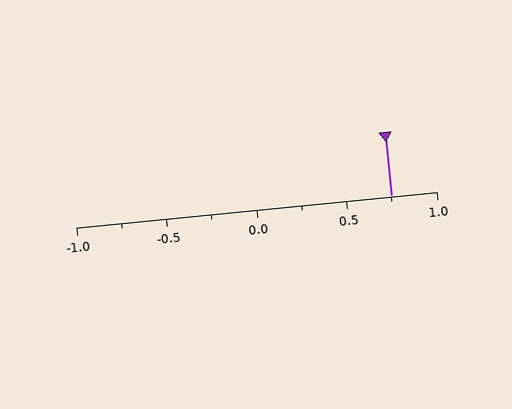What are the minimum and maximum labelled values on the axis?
The axis runs from -1.0 to 1.0.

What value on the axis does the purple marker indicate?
The marker indicates approximately 0.75.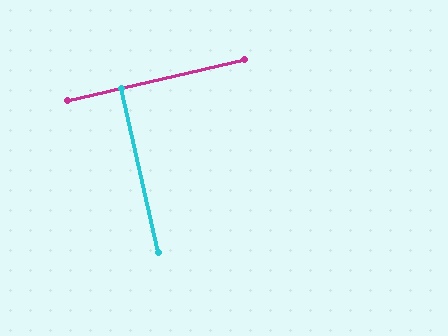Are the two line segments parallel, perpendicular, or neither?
Perpendicular — they meet at approximately 90°.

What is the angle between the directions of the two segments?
Approximately 90 degrees.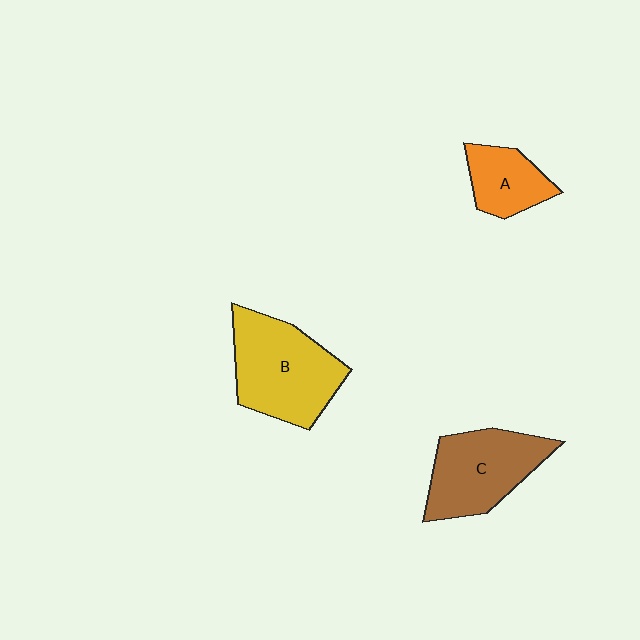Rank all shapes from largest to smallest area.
From largest to smallest: B (yellow), C (brown), A (orange).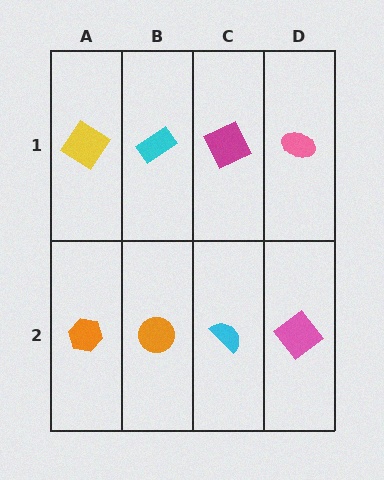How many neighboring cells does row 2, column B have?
3.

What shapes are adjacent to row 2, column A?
A yellow diamond (row 1, column A), an orange circle (row 2, column B).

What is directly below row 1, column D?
A pink diamond.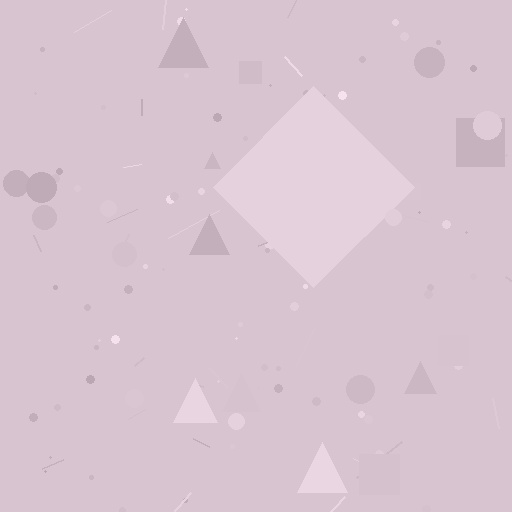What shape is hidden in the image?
A diamond is hidden in the image.